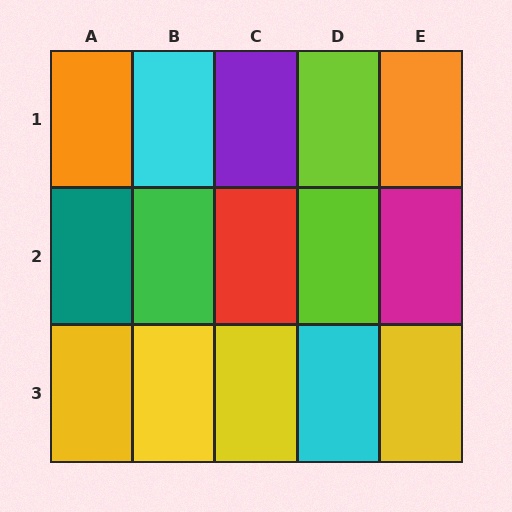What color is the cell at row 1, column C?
Purple.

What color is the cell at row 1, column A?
Orange.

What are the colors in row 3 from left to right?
Yellow, yellow, yellow, cyan, yellow.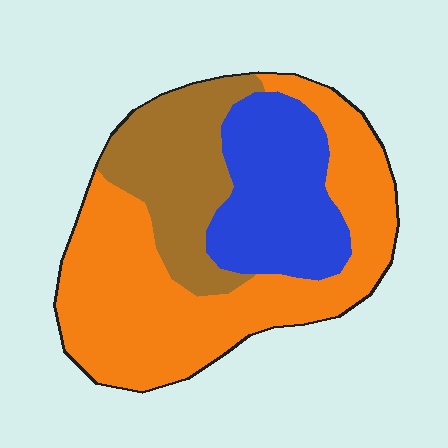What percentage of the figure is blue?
Blue covers 25% of the figure.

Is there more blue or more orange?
Orange.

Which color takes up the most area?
Orange, at roughly 50%.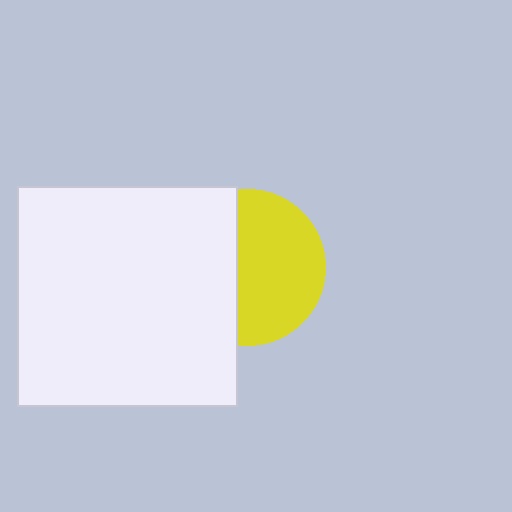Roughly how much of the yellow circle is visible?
About half of it is visible (roughly 58%).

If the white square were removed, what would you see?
You would see the complete yellow circle.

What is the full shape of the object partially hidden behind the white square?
The partially hidden object is a yellow circle.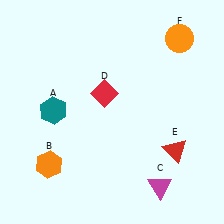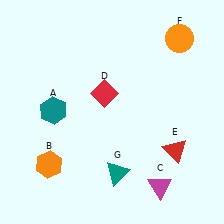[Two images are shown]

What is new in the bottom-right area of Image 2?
A teal triangle (G) was added in the bottom-right area of Image 2.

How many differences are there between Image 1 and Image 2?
There is 1 difference between the two images.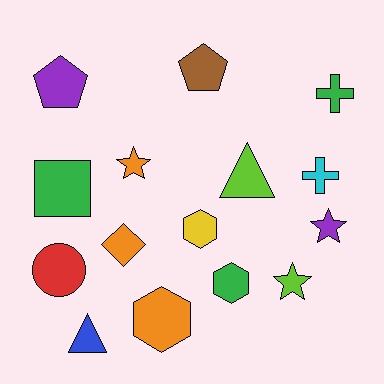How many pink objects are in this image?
There are no pink objects.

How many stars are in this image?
There are 3 stars.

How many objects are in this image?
There are 15 objects.